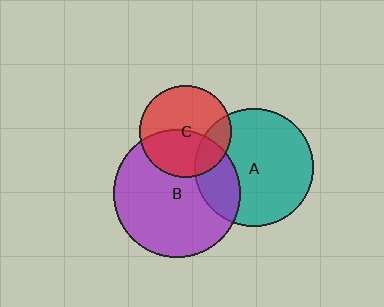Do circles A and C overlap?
Yes.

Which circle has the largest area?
Circle B (purple).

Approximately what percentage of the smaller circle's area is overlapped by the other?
Approximately 20%.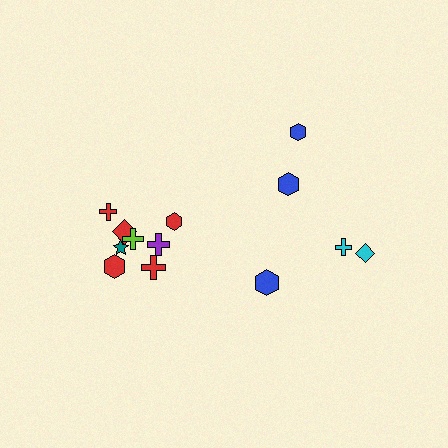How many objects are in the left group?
There are 8 objects.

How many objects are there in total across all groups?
There are 13 objects.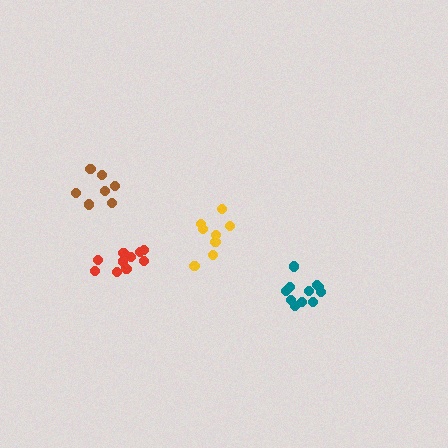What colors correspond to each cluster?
The clusters are colored: yellow, red, teal, brown.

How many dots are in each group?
Group 1: 8 dots, Group 2: 10 dots, Group 3: 11 dots, Group 4: 8 dots (37 total).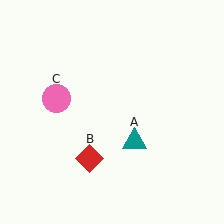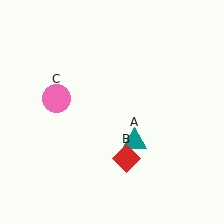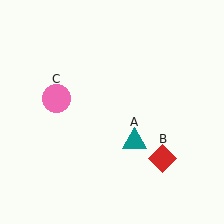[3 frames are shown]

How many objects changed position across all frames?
1 object changed position: red diamond (object B).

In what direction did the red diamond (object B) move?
The red diamond (object B) moved right.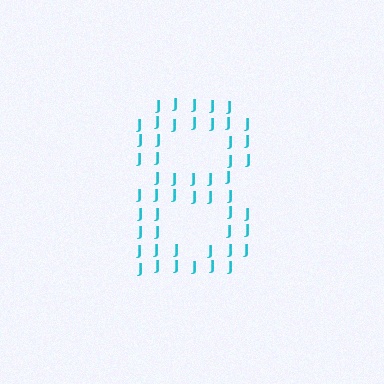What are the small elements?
The small elements are letter J's.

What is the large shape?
The large shape is the digit 8.